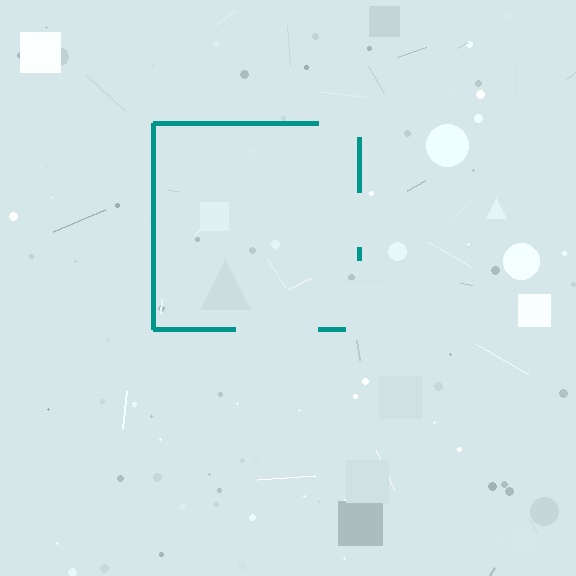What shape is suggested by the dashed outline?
The dashed outline suggests a square.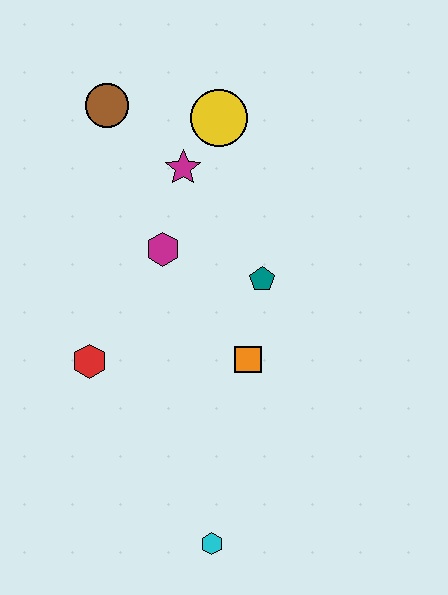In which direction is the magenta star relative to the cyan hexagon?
The magenta star is above the cyan hexagon.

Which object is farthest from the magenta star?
The cyan hexagon is farthest from the magenta star.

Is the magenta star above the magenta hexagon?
Yes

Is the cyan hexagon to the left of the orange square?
Yes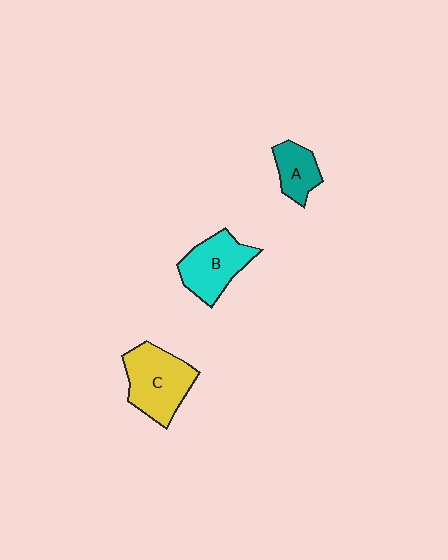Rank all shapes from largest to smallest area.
From largest to smallest: C (yellow), B (cyan), A (teal).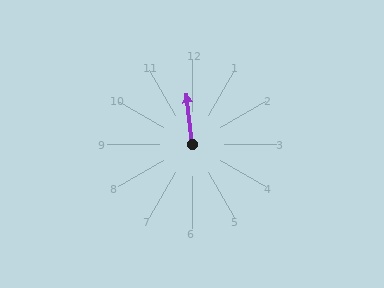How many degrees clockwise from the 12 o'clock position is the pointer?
Approximately 354 degrees.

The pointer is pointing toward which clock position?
Roughly 12 o'clock.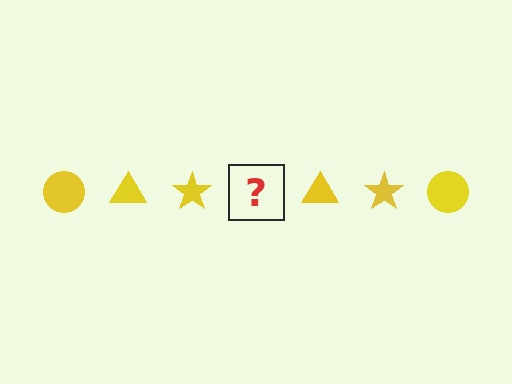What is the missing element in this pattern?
The missing element is a yellow circle.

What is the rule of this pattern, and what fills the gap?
The rule is that the pattern cycles through circle, triangle, star shapes in yellow. The gap should be filled with a yellow circle.